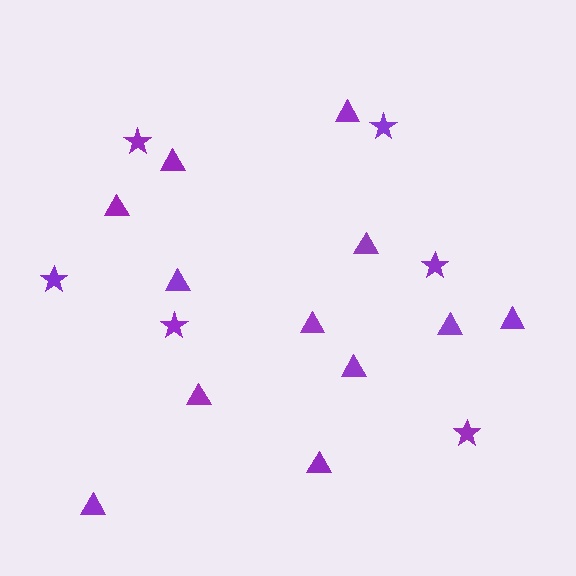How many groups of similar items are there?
There are 2 groups: one group of triangles (12) and one group of stars (6).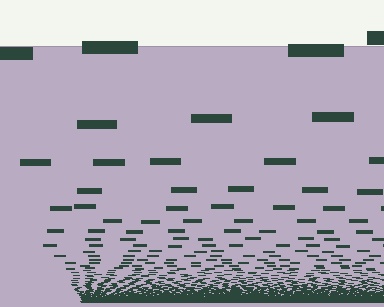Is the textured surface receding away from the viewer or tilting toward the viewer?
The surface appears to tilt toward the viewer. Texture elements get larger and sparser toward the top.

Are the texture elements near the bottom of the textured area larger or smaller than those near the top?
Smaller. The gradient is inverted — elements near the bottom are smaller and denser.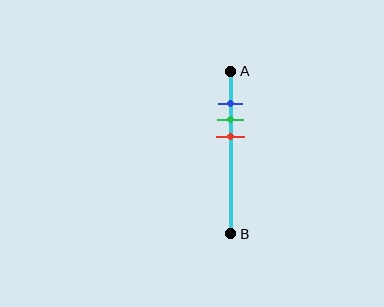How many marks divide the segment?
There are 3 marks dividing the segment.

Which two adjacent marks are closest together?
The blue and green marks are the closest adjacent pair.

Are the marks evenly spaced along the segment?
Yes, the marks are approximately evenly spaced.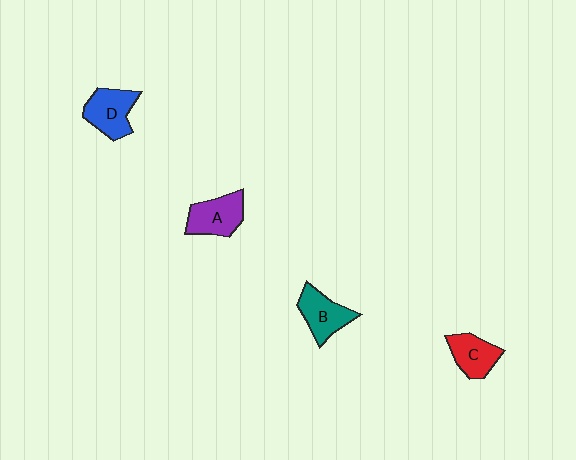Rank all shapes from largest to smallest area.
From largest to smallest: D (blue), A (purple), B (teal), C (red).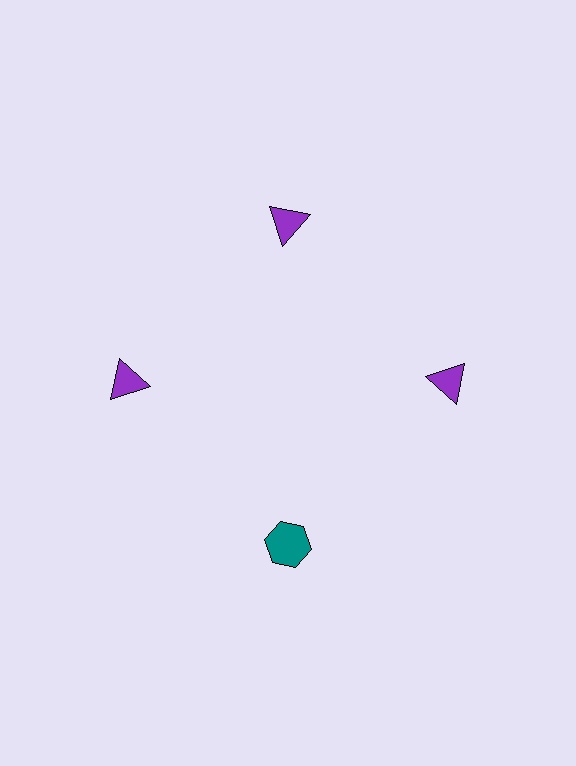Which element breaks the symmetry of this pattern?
The teal hexagon at roughly the 6 o'clock position breaks the symmetry. All other shapes are purple triangles.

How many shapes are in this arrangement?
There are 4 shapes arranged in a ring pattern.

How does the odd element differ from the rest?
It differs in both color (teal instead of purple) and shape (hexagon instead of triangle).